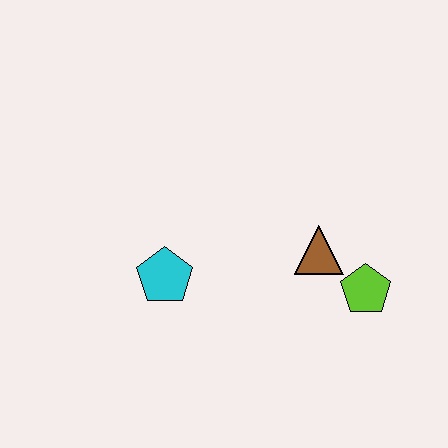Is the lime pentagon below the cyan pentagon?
Yes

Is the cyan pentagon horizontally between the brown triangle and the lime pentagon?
No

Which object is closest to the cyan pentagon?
The brown triangle is closest to the cyan pentagon.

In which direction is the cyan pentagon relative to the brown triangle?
The cyan pentagon is to the left of the brown triangle.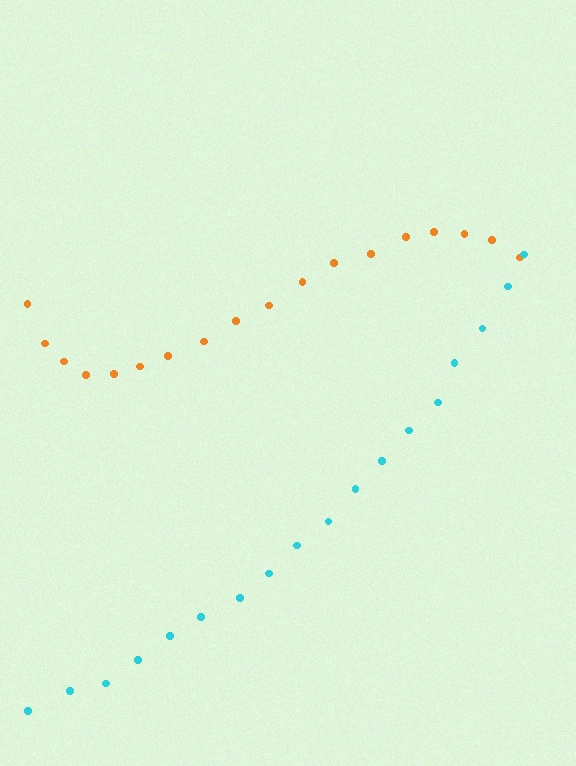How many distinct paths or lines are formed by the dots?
There are 2 distinct paths.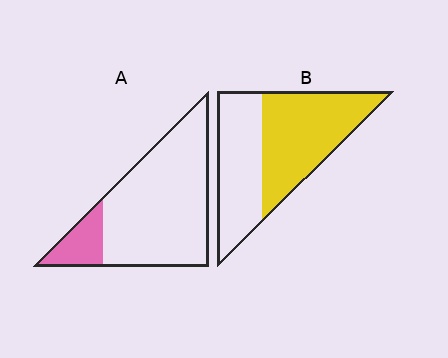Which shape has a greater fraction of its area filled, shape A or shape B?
Shape B.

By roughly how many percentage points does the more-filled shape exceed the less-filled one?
By roughly 40 percentage points (B over A).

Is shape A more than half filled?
No.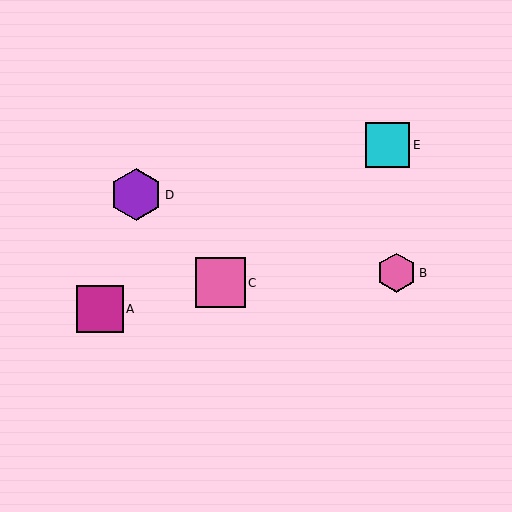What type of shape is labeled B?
Shape B is a pink hexagon.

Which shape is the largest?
The purple hexagon (labeled D) is the largest.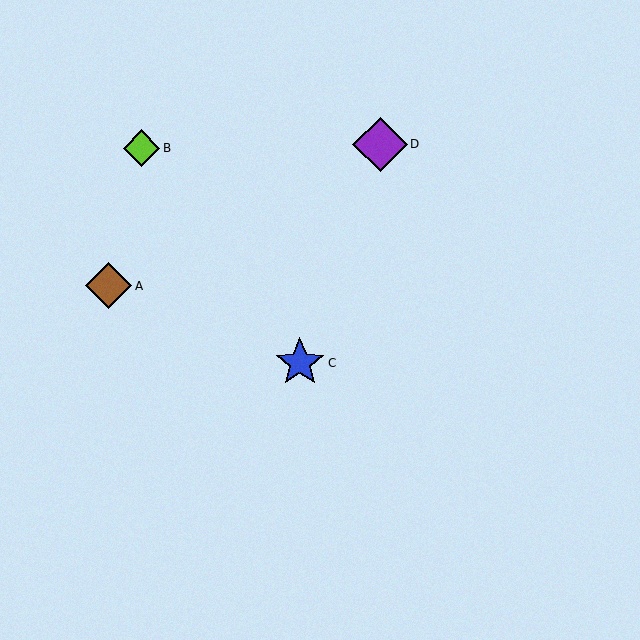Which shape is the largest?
The purple diamond (labeled D) is the largest.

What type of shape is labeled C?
Shape C is a blue star.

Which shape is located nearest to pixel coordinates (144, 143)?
The lime diamond (labeled B) at (142, 148) is nearest to that location.